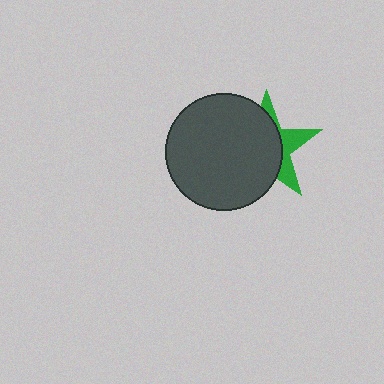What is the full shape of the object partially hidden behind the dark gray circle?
The partially hidden object is a green star.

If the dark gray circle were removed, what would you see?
You would see the complete green star.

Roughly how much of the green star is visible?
A small part of it is visible (roughly 33%).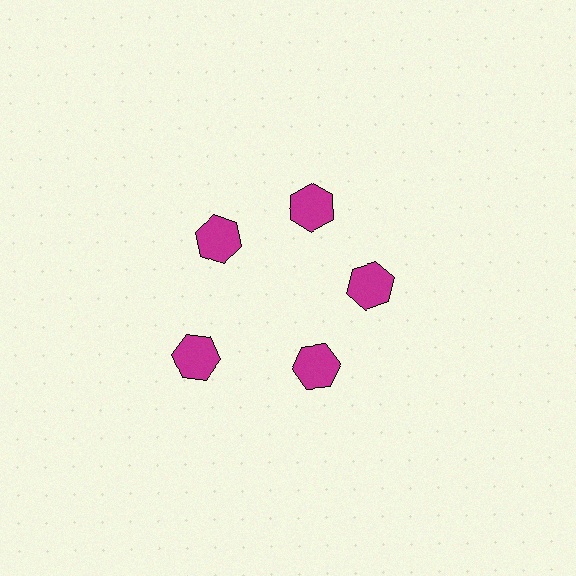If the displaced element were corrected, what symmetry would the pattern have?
It would have 5-fold rotational symmetry — the pattern would map onto itself every 72 degrees.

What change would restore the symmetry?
The symmetry would be restored by moving it inward, back onto the ring so that all 5 hexagons sit at equal angles and equal distance from the center.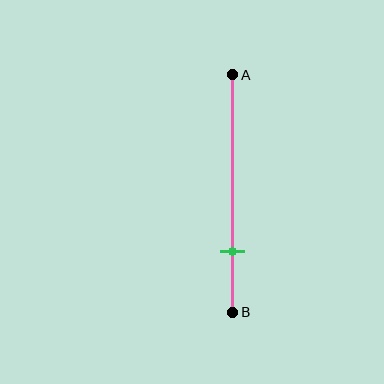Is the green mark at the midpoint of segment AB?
No, the mark is at about 75% from A, not at the 50% midpoint.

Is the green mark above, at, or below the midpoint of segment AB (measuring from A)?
The green mark is below the midpoint of segment AB.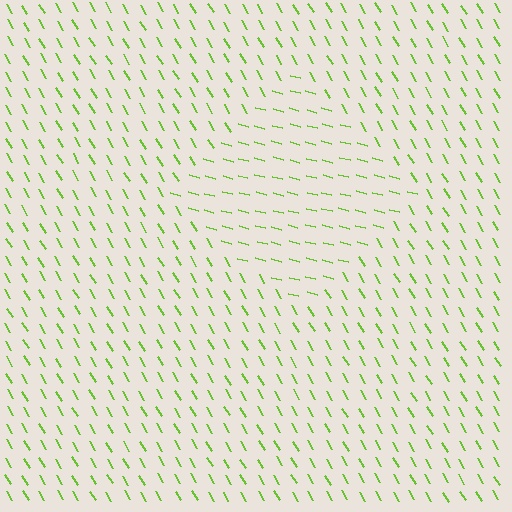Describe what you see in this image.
The image is filled with small lime line segments. A diamond region in the image has lines oriented differently from the surrounding lines, creating a visible texture boundary.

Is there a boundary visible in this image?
Yes, there is a texture boundary formed by a change in line orientation.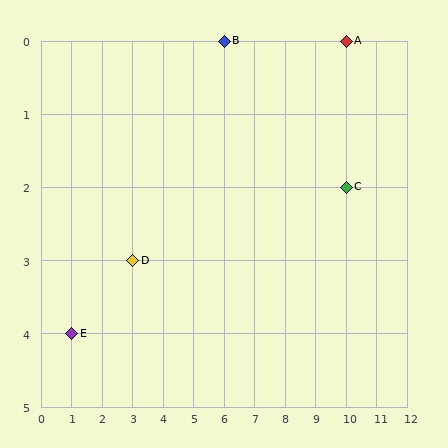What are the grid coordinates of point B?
Point B is at grid coordinates (6, 0).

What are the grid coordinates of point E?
Point E is at grid coordinates (1, 4).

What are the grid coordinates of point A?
Point A is at grid coordinates (10, 0).